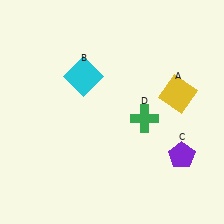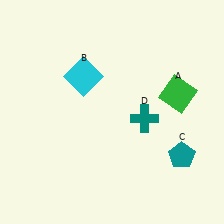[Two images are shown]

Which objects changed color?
A changed from yellow to green. C changed from purple to teal. D changed from green to teal.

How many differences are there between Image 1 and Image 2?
There are 3 differences between the two images.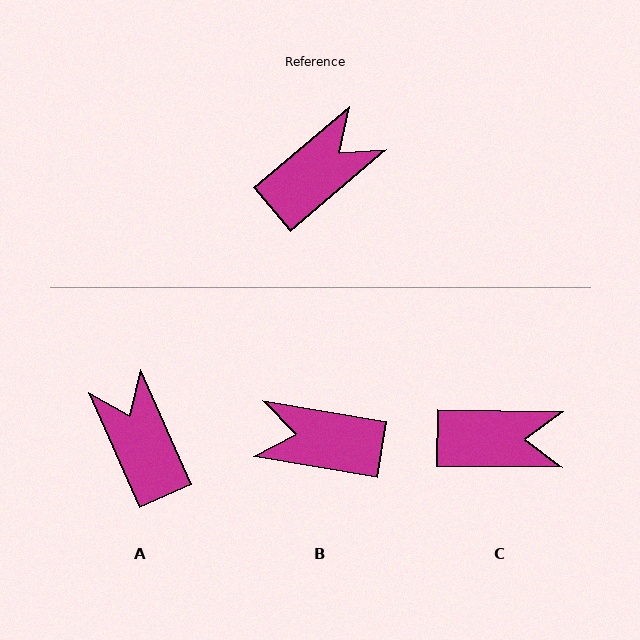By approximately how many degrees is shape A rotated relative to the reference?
Approximately 74 degrees counter-clockwise.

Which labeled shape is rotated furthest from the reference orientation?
B, about 130 degrees away.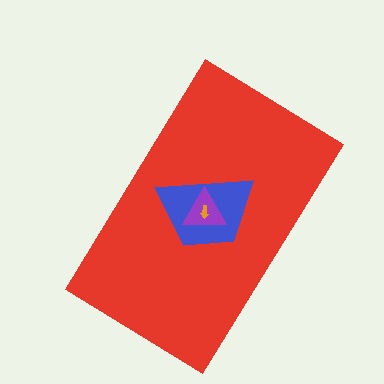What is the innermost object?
The orange arrow.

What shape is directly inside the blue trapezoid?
The purple triangle.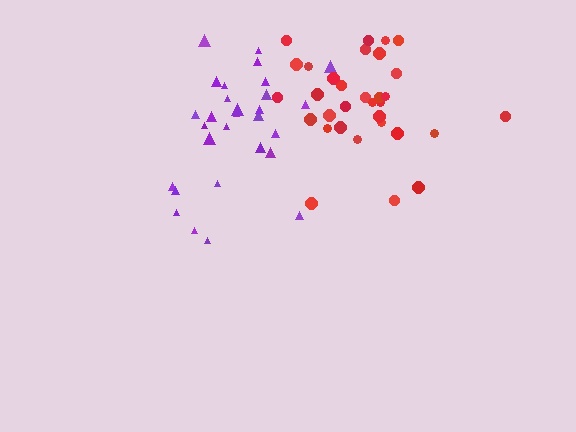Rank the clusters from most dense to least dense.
red, purple.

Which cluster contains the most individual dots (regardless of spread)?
Red (32).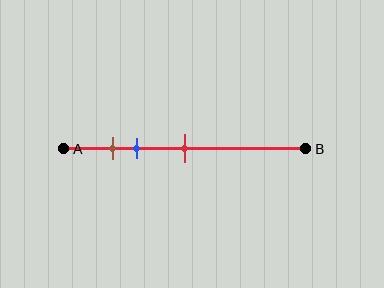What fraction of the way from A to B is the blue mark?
The blue mark is approximately 30% (0.3) of the way from A to B.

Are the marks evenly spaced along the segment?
No, the marks are not evenly spaced.